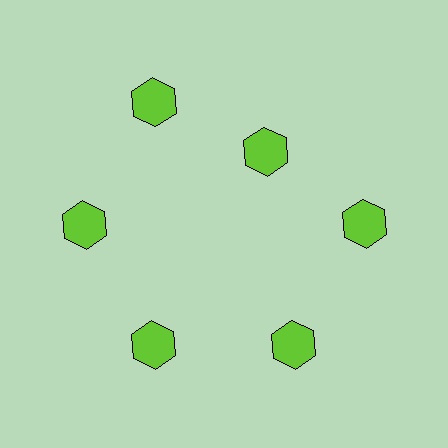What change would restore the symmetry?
The symmetry would be restored by moving it outward, back onto the ring so that all 6 hexagons sit at equal angles and equal distance from the center.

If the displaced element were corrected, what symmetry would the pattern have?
It would have 6-fold rotational symmetry — the pattern would map onto itself every 60 degrees.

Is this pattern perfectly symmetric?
No. The 6 lime hexagons are arranged in a ring, but one element near the 1 o'clock position is pulled inward toward the center, breaking the 6-fold rotational symmetry.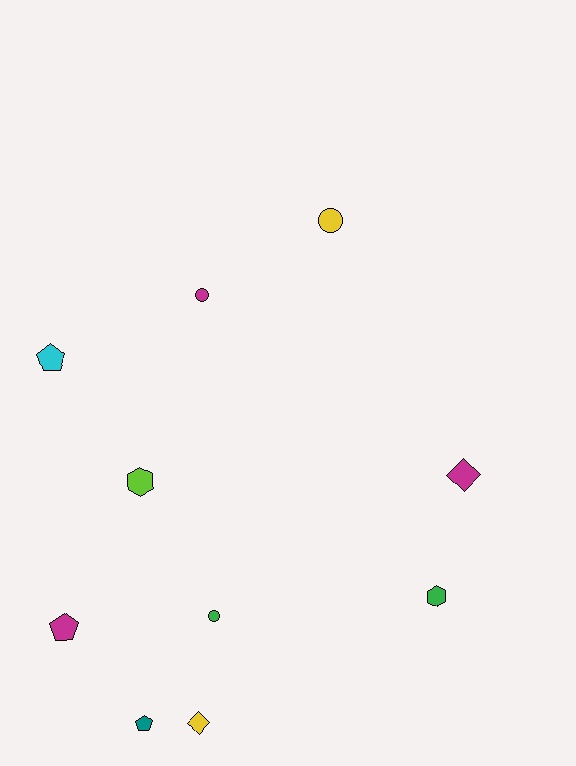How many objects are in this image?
There are 10 objects.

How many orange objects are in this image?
There are no orange objects.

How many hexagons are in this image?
There are 2 hexagons.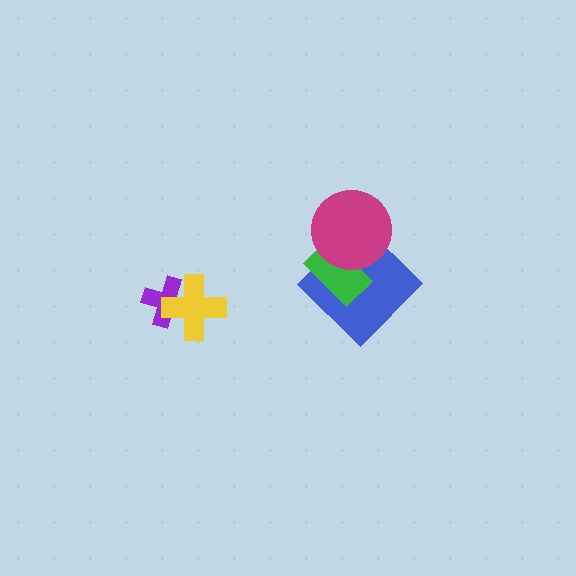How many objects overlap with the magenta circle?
2 objects overlap with the magenta circle.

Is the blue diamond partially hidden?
Yes, it is partially covered by another shape.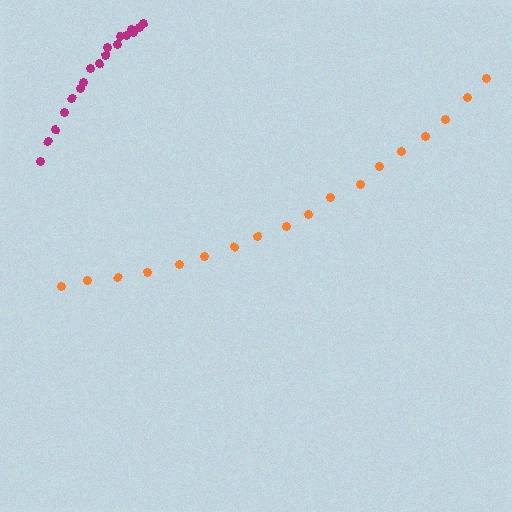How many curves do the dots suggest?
There are 2 distinct paths.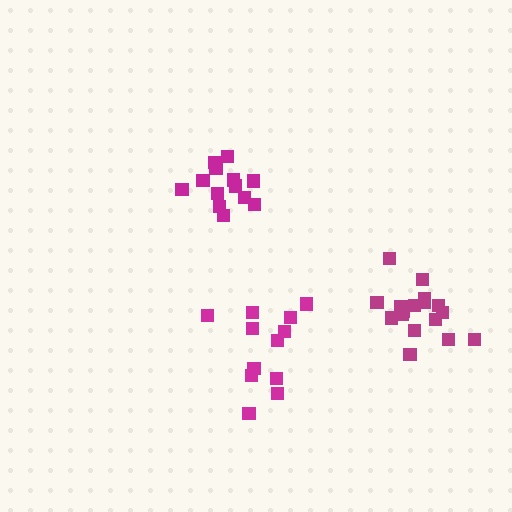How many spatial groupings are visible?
There are 3 spatial groupings.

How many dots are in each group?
Group 1: 12 dots, Group 2: 14 dots, Group 3: 17 dots (43 total).